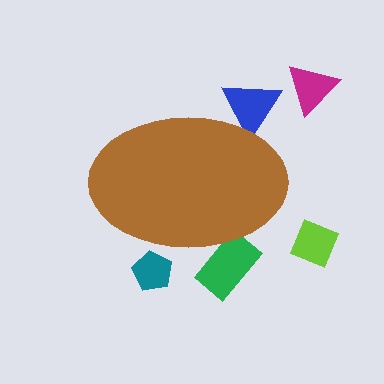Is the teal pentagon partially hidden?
Yes, the teal pentagon is partially hidden behind the brown ellipse.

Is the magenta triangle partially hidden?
No, the magenta triangle is fully visible.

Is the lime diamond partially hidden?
No, the lime diamond is fully visible.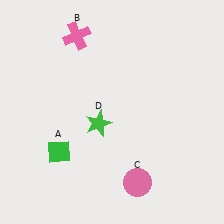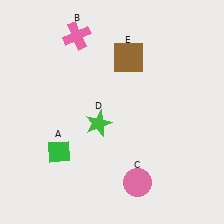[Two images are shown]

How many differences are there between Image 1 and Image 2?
There is 1 difference between the two images.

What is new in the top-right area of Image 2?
A brown square (E) was added in the top-right area of Image 2.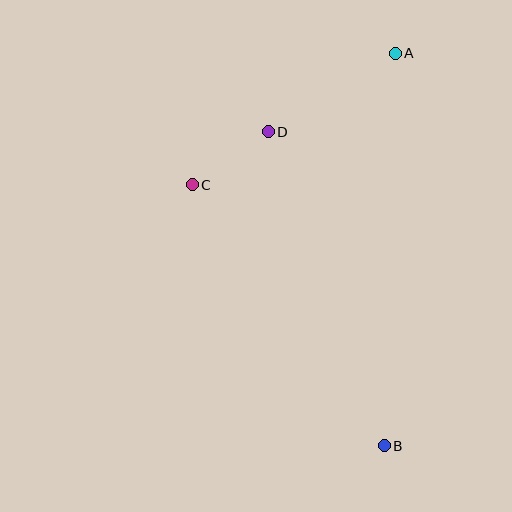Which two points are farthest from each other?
Points A and B are farthest from each other.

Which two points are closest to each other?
Points C and D are closest to each other.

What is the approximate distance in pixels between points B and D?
The distance between B and D is approximately 335 pixels.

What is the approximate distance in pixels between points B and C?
The distance between B and C is approximately 324 pixels.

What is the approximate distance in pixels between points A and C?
The distance between A and C is approximately 242 pixels.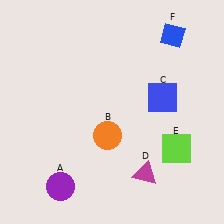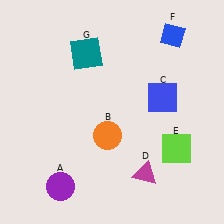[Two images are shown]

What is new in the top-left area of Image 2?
A teal square (G) was added in the top-left area of Image 2.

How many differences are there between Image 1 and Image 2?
There is 1 difference between the two images.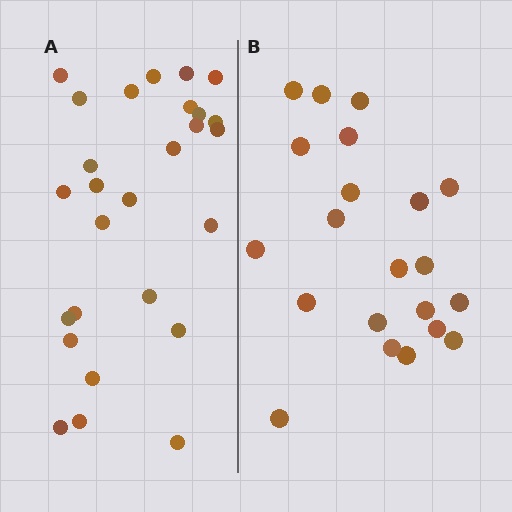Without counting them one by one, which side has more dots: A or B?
Region A (the left region) has more dots.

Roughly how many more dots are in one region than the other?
Region A has about 6 more dots than region B.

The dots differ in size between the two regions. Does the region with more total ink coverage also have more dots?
No. Region B has more total ink coverage because its dots are larger, but region A actually contains more individual dots. Total area can be misleading — the number of items is what matters here.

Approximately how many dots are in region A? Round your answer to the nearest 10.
About 30 dots. (The exact count is 27, which rounds to 30.)